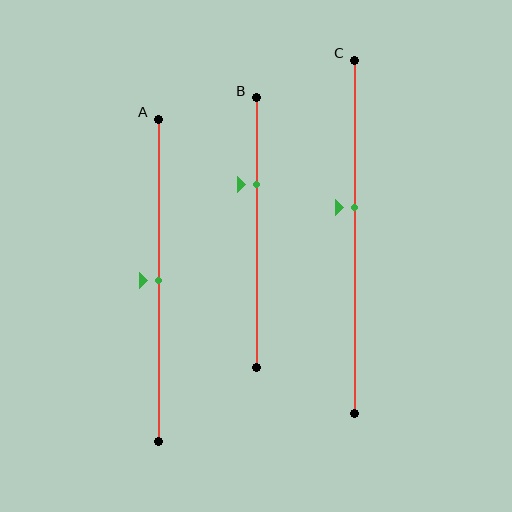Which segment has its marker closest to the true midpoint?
Segment A has its marker closest to the true midpoint.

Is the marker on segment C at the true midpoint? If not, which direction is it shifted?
No, the marker on segment C is shifted upward by about 8% of the segment length.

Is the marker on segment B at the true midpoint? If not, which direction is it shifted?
No, the marker on segment B is shifted upward by about 18% of the segment length.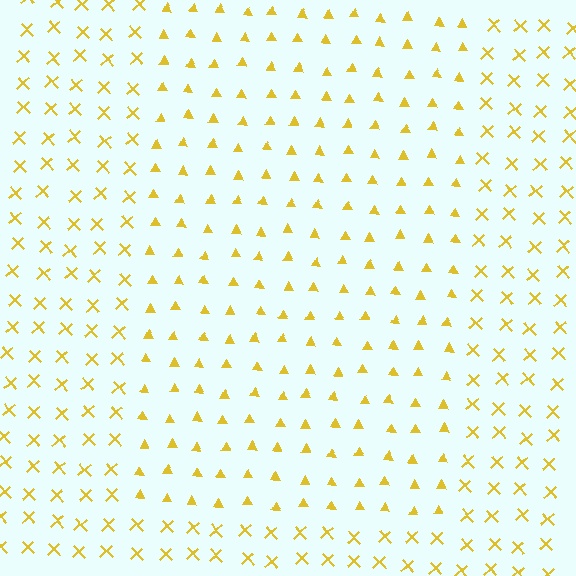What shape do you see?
I see a rectangle.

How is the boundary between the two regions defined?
The boundary is defined by a change in element shape: triangles inside vs. X marks outside. All elements share the same color and spacing.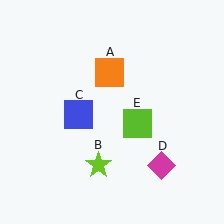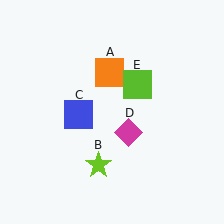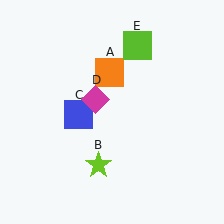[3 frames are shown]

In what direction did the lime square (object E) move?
The lime square (object E) moved up.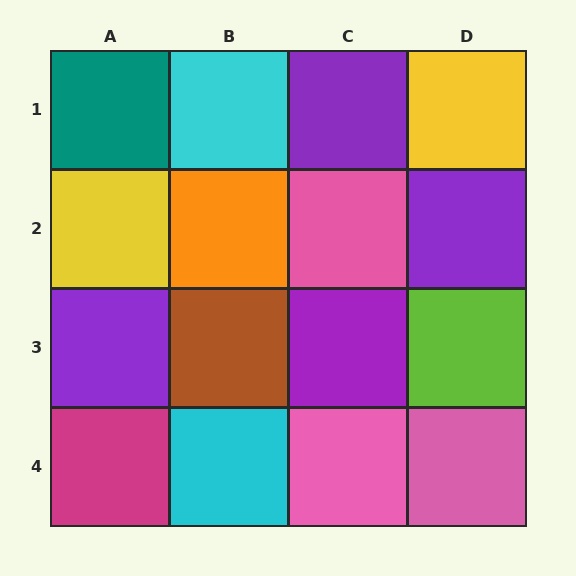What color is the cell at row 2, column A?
Yellow.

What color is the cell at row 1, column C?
Purple.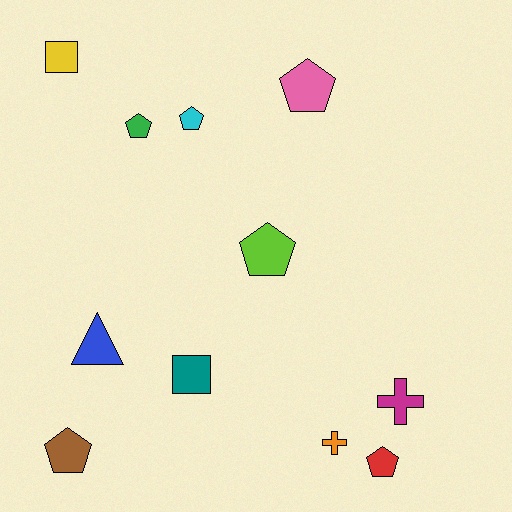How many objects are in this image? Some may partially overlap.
There are 11 objects.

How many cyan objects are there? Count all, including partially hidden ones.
There is 1 cyan object.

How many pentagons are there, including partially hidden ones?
There are 6 pentagons.